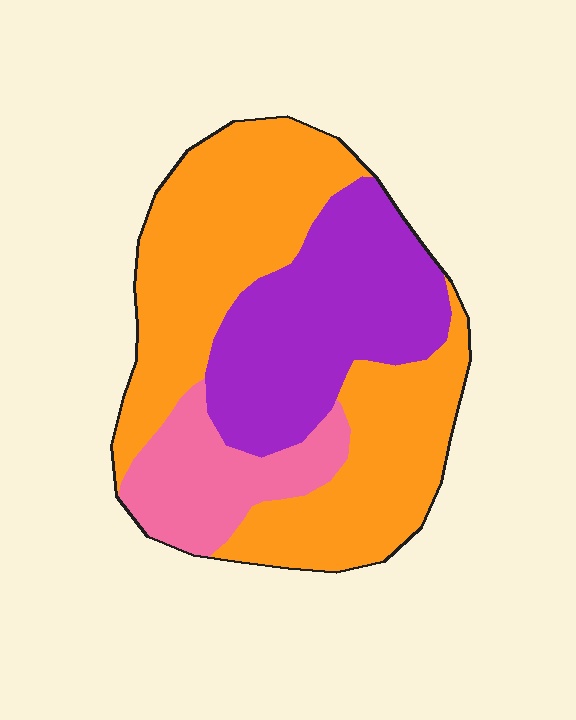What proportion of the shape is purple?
Purple takes up between a quarter and a half of the shape.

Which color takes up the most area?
Orange, at roughly 55%.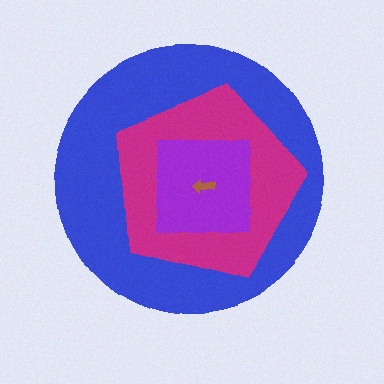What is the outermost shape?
The blue circle.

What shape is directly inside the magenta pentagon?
The purple square.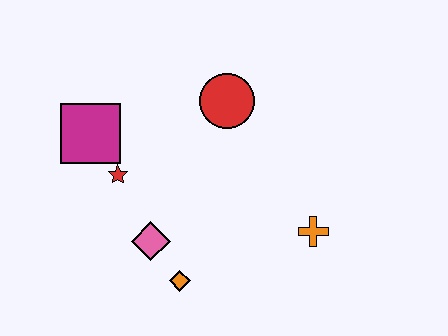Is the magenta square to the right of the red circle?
No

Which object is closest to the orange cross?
The orange diamond is closest to the orange cross.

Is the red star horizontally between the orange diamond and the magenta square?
Yes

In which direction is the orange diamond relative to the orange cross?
The orange diamond is to the left of the orange cross.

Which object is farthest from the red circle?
The orange diamond is farthest from the red circle.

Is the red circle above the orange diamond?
Yes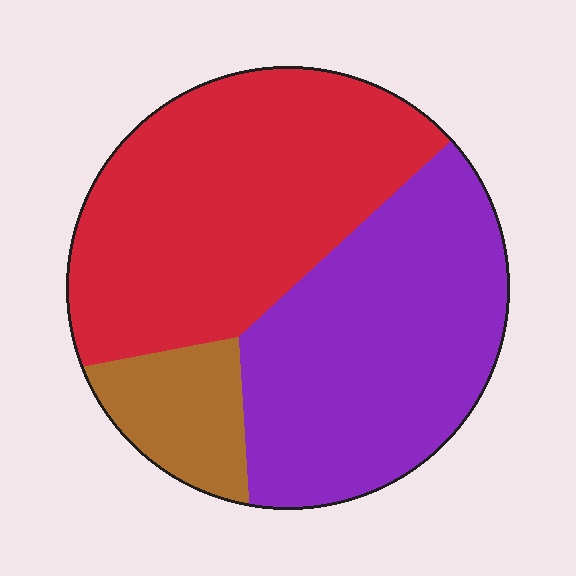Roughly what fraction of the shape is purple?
Purple covers roughly 40% of the shape.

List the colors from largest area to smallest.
From largest to smallest: red, purple, brown.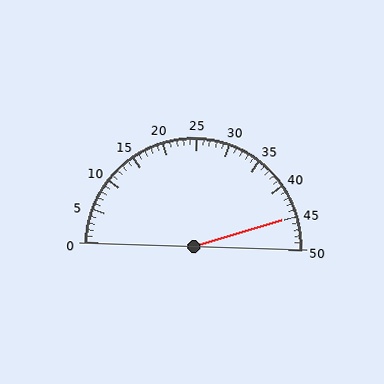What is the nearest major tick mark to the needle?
The nearest major tick mark is 45.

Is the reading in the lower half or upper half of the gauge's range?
The reading is in the upper half of the range (0 to 50).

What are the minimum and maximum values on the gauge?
The gauge ranges from 0 to 50.